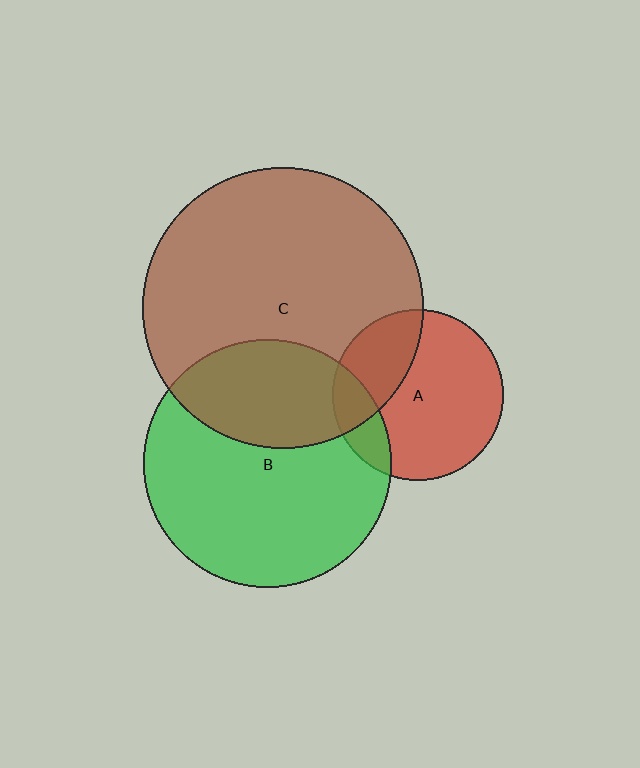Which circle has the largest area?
Circle C (brown).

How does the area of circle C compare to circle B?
Approximately 1.3 times.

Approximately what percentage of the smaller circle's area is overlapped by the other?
Approximately 15%.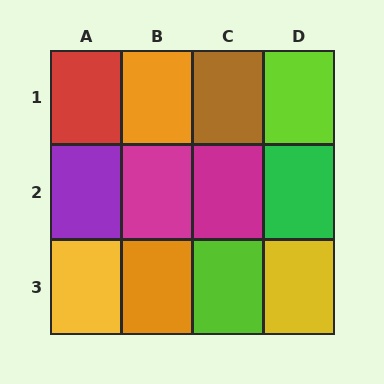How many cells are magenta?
2 cells are magenta.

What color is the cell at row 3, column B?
Orange.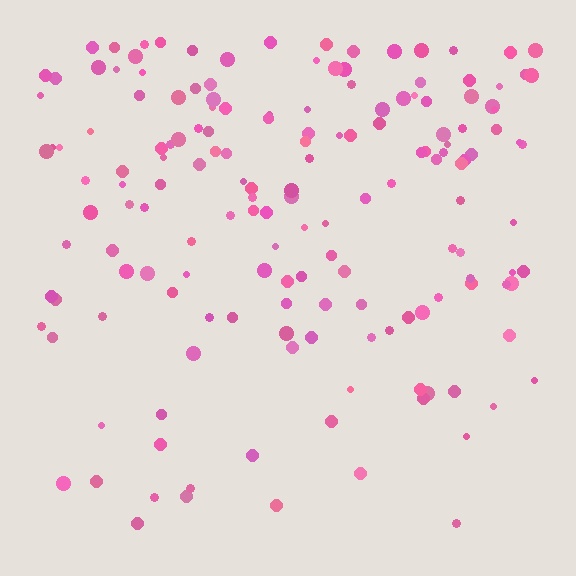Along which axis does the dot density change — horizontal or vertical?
Vertical.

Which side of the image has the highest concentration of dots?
The top.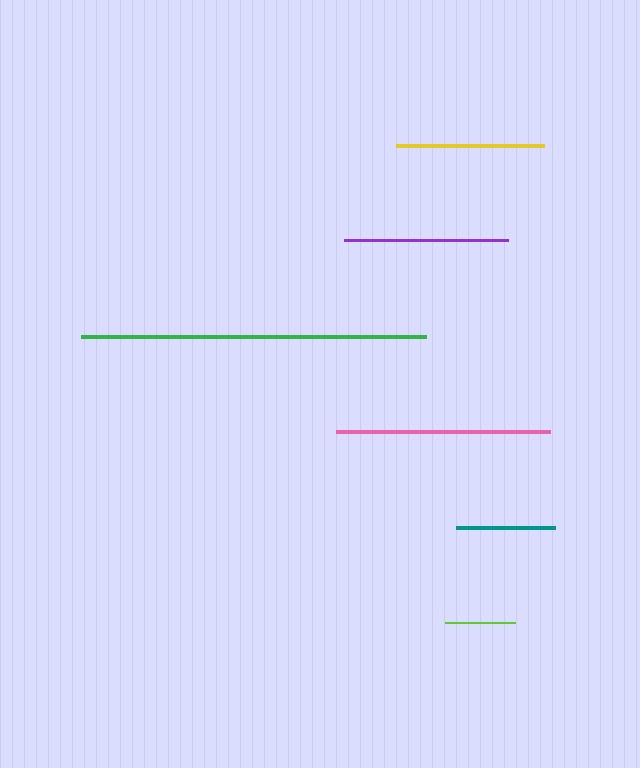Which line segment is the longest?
The green line is the longest at approximately 345 pixels.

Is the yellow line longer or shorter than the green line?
The green line is longer than the yellow line.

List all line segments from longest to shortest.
From longest to shortest: green, pink, purple, yellow, teal, lime.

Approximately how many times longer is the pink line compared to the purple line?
The pink line is approximately 1.3 times the length of the purple line.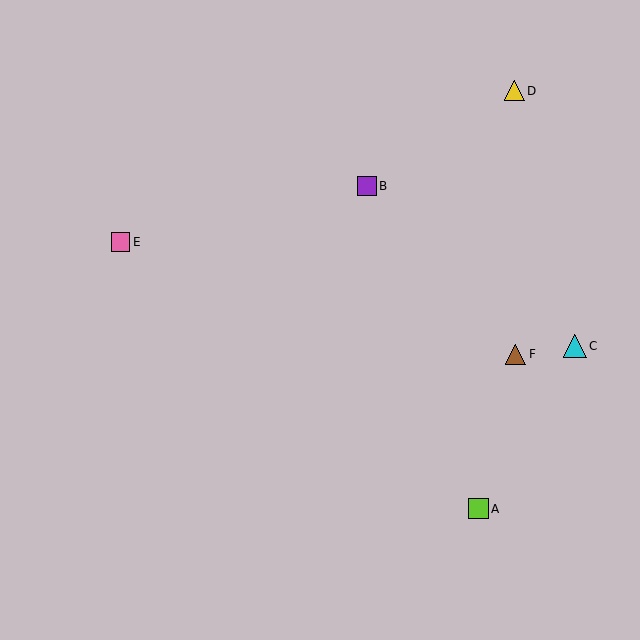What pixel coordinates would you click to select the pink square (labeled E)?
Click at (121, 242) to select the pink square E.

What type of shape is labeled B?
Shape B is a purple square.